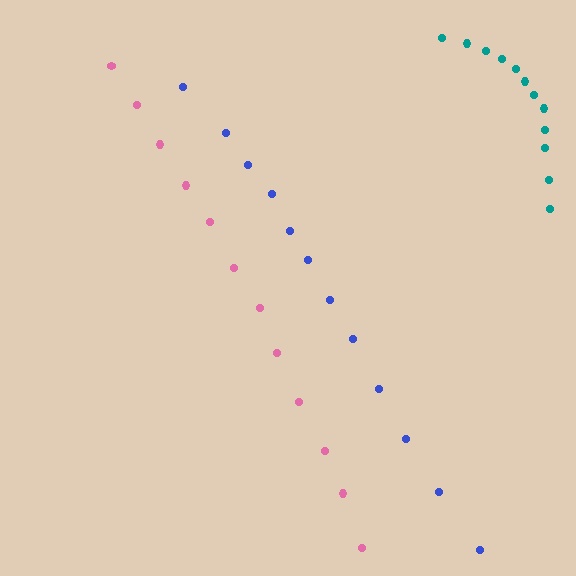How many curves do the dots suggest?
There are 3 distinct paths.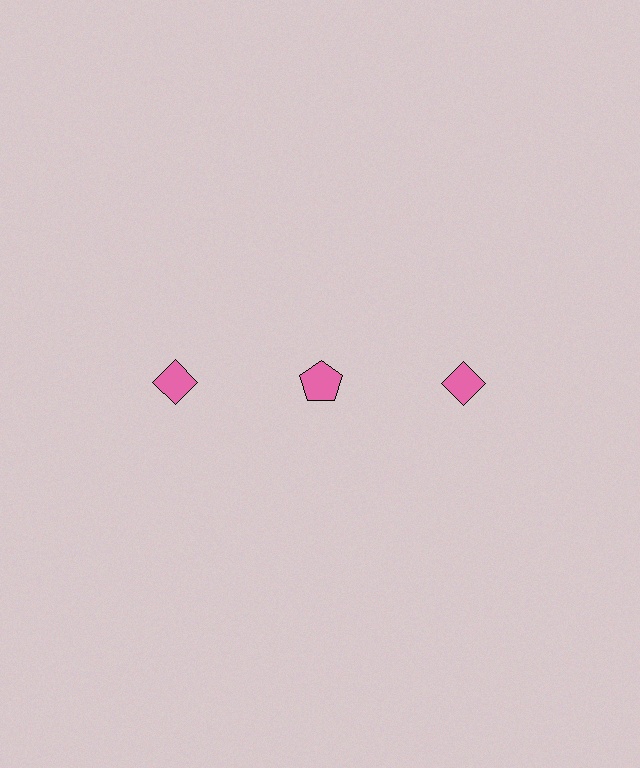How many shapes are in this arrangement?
There are 3 shapes arranged in a grid pattern.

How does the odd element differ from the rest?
It has a different shape: pentagon instead of diamond.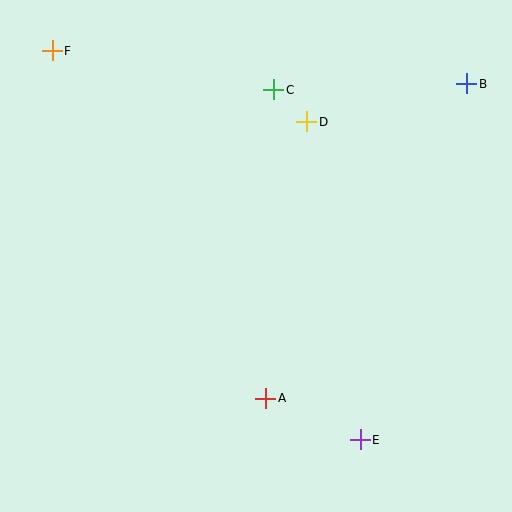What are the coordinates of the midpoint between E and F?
The midpoint between E and F is at (206, 245).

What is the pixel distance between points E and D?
The distance between E and D is 322 pixels.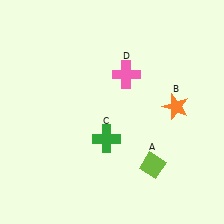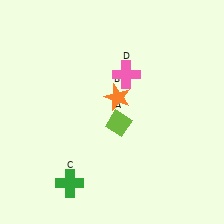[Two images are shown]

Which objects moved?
The objects that moved are: the lime diamond (A), the orange star (B), the green cross (C).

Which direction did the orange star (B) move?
The orange star (B) moved left.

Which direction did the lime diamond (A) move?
The lime diamond (A) moved up.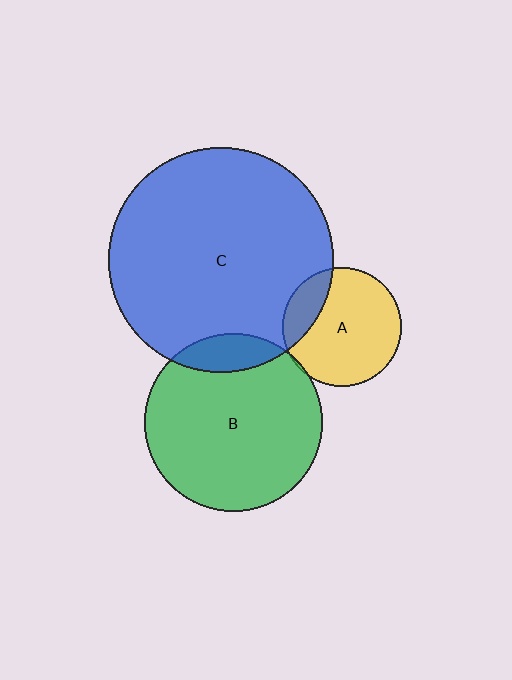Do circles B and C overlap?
Yes.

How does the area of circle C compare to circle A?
Approximately 3.6 times.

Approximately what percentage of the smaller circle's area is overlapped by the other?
Approximately 10%.